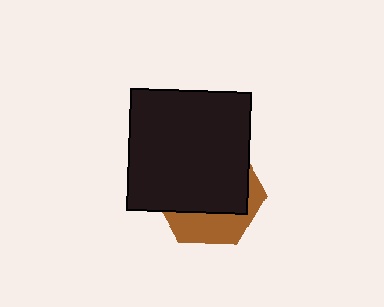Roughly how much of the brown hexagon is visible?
A small part of it is visible (roughly 33%).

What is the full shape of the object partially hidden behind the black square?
The partially hidden object is a brown hexagon.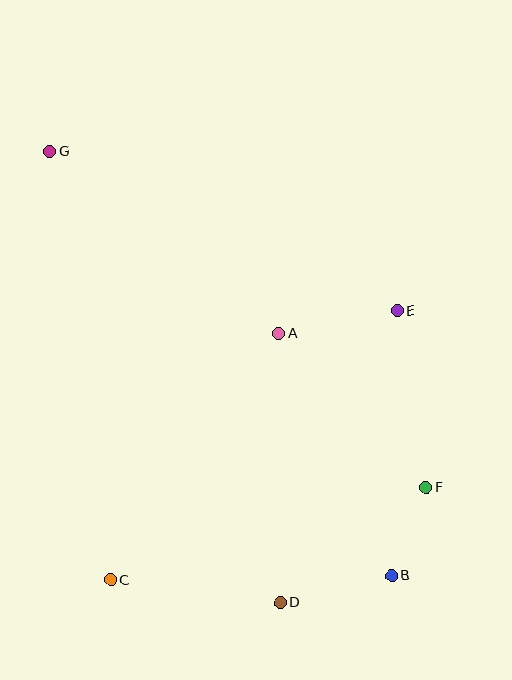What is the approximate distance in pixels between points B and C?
The distance between B and C is approximately 281 pixels.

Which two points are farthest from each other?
Points B and G are farthest from each other.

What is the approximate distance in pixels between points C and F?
The distance between C and F is approximately 329 pixels.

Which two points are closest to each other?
Points B and F are closest to each other.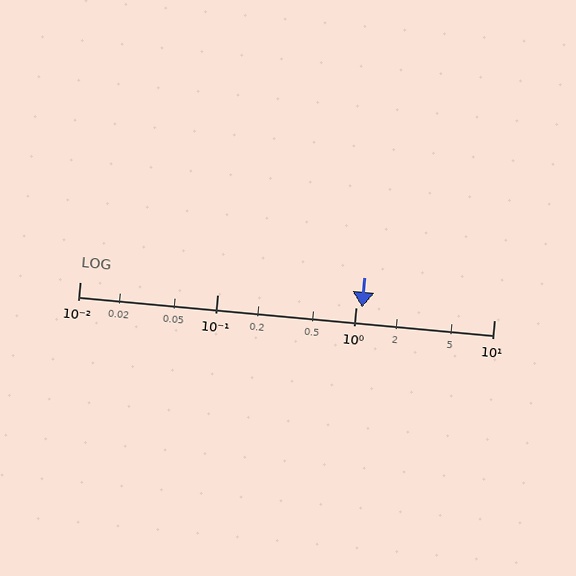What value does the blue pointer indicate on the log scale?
The pointer indicates approximately 1.1.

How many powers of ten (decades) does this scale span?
The scale spans 3 decades, from 0.01 to 10.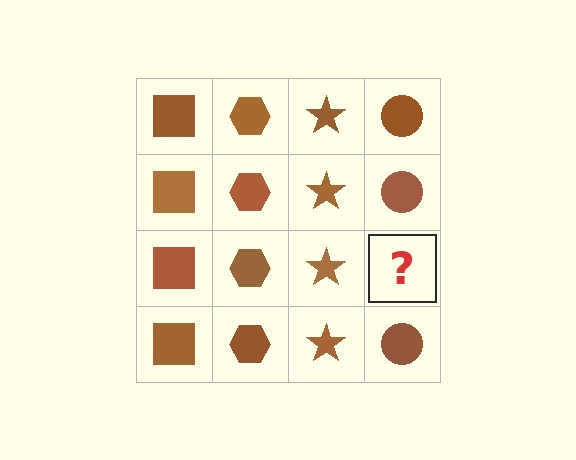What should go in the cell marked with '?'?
The missing cell should contain a brown circle.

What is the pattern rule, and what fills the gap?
The rule is that each column has a consistent shape. The gap should be filled with a brown circle.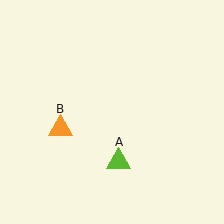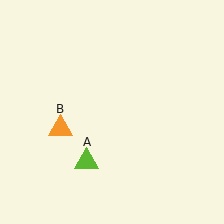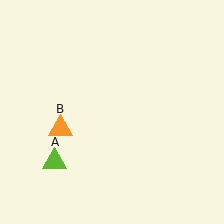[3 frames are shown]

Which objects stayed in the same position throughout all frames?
Orange triangle (object B) remained stationary.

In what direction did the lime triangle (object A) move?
The lime triangle (object A) moved left.